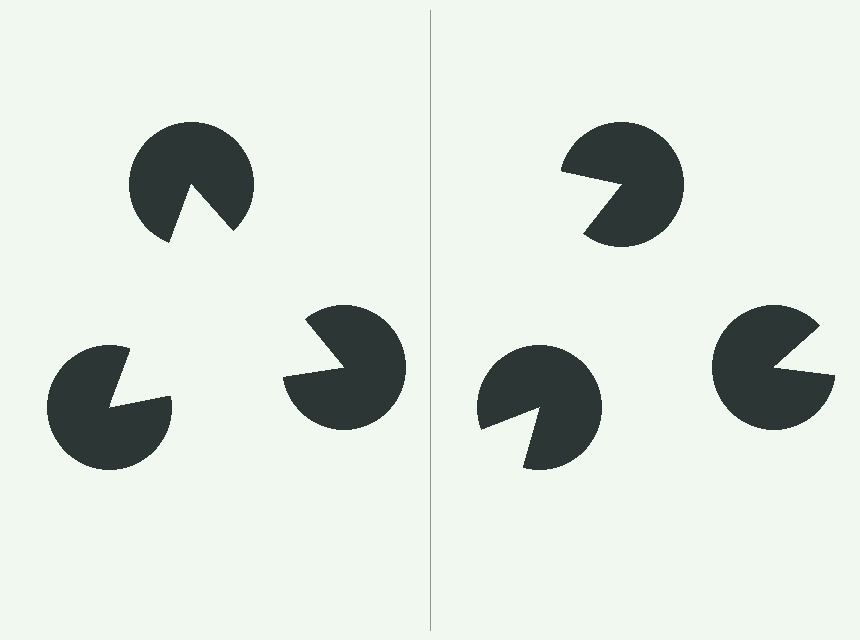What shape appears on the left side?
An illusory triangle.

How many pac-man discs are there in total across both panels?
6 — 3 on each side.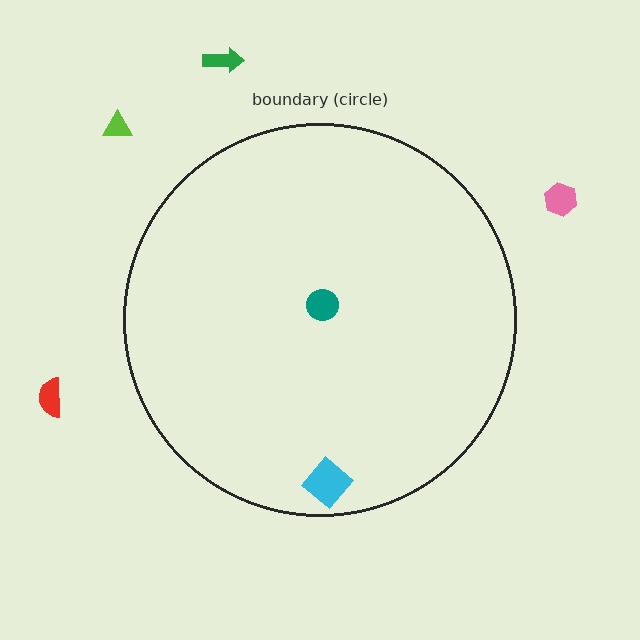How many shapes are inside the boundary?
2 inside, 4 outside.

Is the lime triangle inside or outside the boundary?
Outside.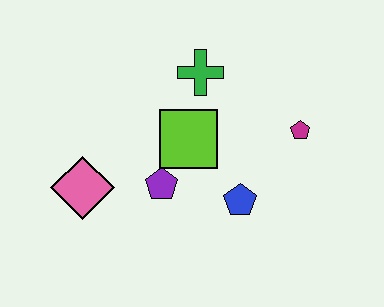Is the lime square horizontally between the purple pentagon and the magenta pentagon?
Yes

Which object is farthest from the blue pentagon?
The pink diamond is farthest from the blue pentagon.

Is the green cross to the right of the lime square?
Yes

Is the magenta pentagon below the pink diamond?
No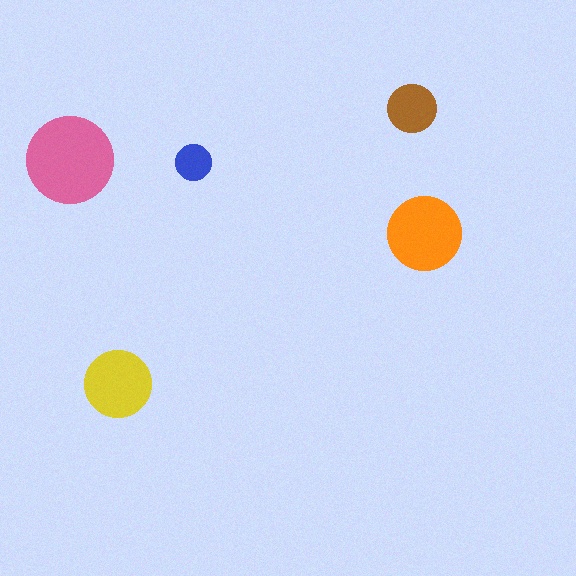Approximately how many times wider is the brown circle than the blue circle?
About 1.5 times wider.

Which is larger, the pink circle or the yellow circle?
The pink one.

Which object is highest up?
The brown circle is topmost.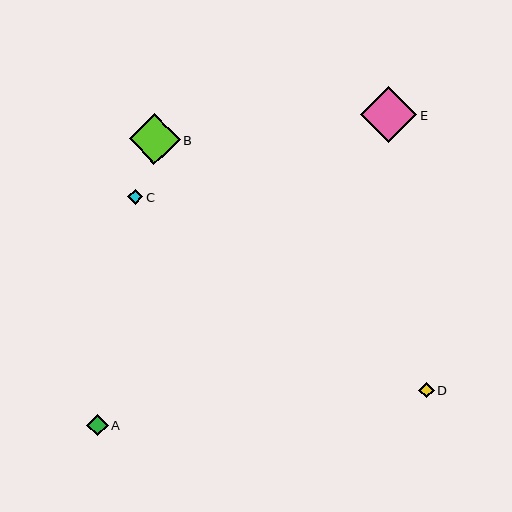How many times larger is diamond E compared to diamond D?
Diamond E is approximately 3.6 times the size of diamond D.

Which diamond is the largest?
Diamond E is the largest with a size of approximately 56 pixels.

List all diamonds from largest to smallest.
From largest to smallest: E, B, A, D, C.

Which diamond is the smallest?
Diamond C is the smallest with a size of approximately 15 pixels.